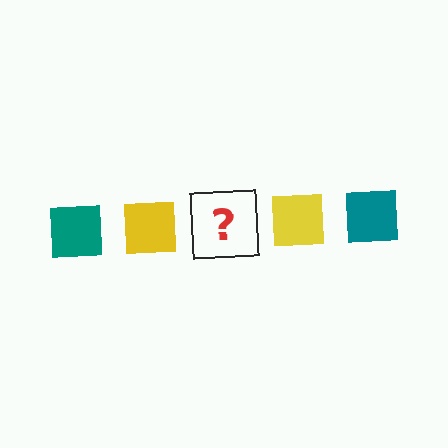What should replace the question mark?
The question mark should be replaced with a teal square.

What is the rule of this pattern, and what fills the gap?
The rule is that the pattern cycles through teal, yellow squares. The gap should be filled with a teal square.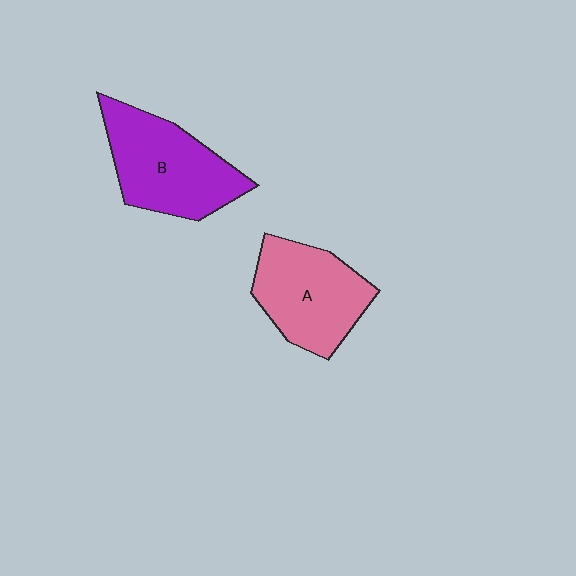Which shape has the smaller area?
Shape A (pink).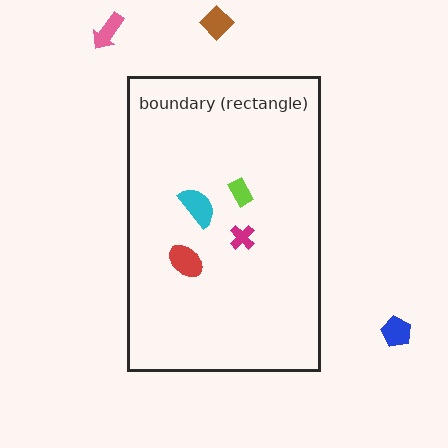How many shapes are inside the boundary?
4 inside, 3 outside.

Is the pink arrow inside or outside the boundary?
Outside.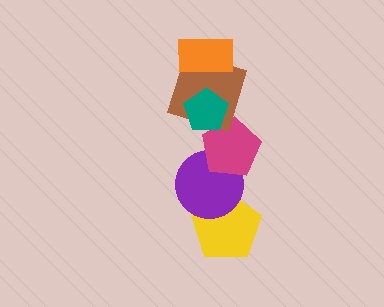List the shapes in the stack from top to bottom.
From top to bottom: the orange rectangle, the teal pentagon, the brown square, the magenta pentagon, the purple circle, the yellow pentagon.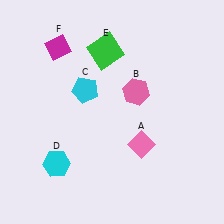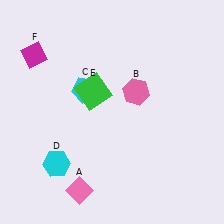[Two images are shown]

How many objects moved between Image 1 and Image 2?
3 objects moved between the two images.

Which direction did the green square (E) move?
The green square (E) moved down.